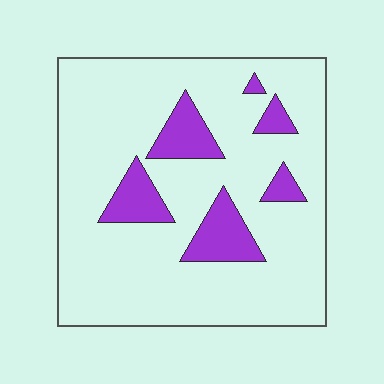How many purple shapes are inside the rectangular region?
6.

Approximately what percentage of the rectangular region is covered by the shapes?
Approximately 15%.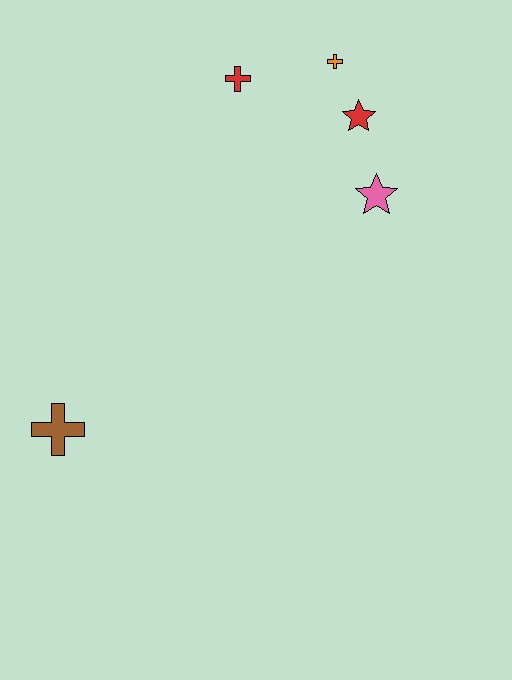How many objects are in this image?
There are 5 objects.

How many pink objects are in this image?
There is 1 pink object.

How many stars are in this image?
There are 2 stars.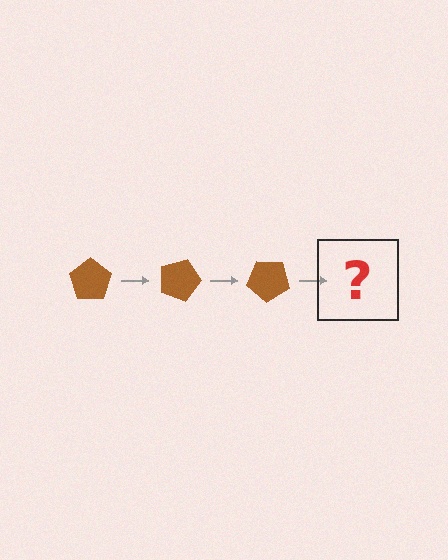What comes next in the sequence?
The next element should be a brown pentagon rotated 60 degrees.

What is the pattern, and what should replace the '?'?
The pattern is that the pentagon rotates 20 degrees each step. The '?' should be a brown pentagon rotated 60 degrees.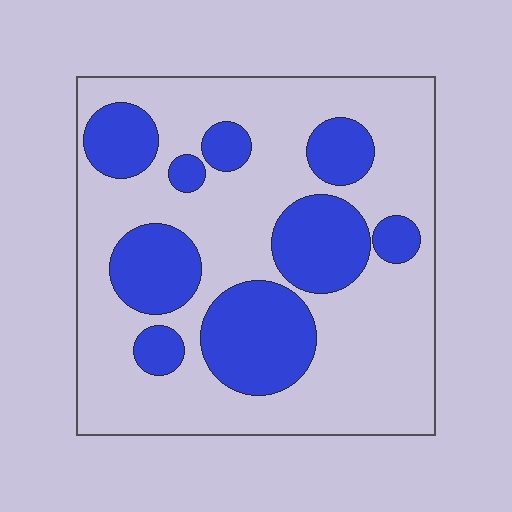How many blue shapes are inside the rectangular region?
9.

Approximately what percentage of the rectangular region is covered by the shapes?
Approximately 30%.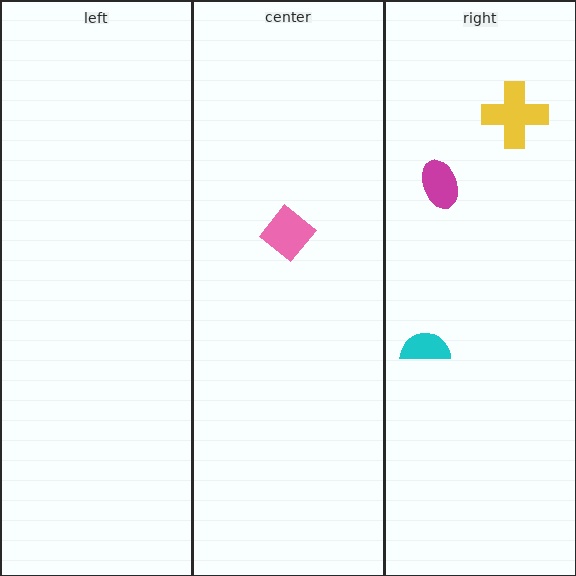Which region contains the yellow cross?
The right region.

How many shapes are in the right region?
3.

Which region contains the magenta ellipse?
The right region.